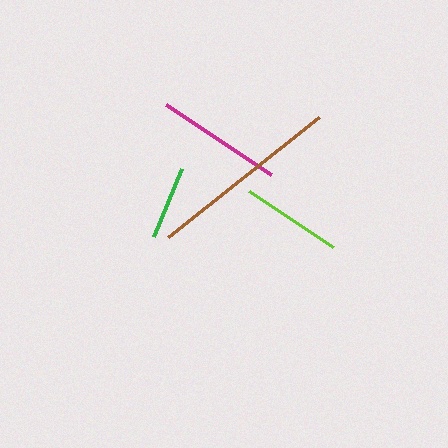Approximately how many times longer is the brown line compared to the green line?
The brown line is approximately 2.6 times the length of the green line.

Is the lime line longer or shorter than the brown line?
The brown line is longer than the lime line.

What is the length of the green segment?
The green segment is approximately 74 pixels long.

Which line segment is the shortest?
The green line is the shortest at approximately 74 pixels.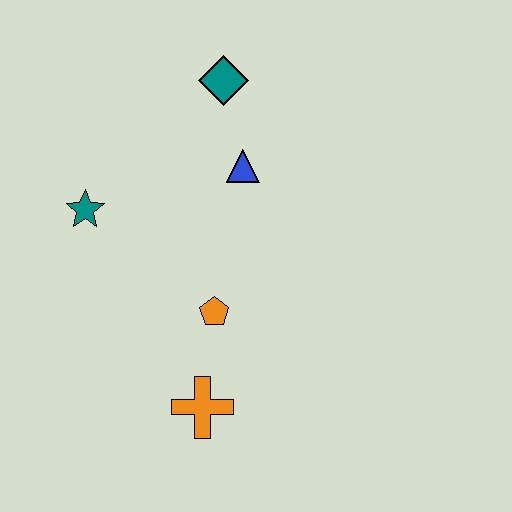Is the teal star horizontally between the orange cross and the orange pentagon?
No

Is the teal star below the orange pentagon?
No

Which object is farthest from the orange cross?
The teal diamond is farthest from the orange cross.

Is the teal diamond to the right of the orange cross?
Yes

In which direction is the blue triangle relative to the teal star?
The blue triangle is to the right of the teal star.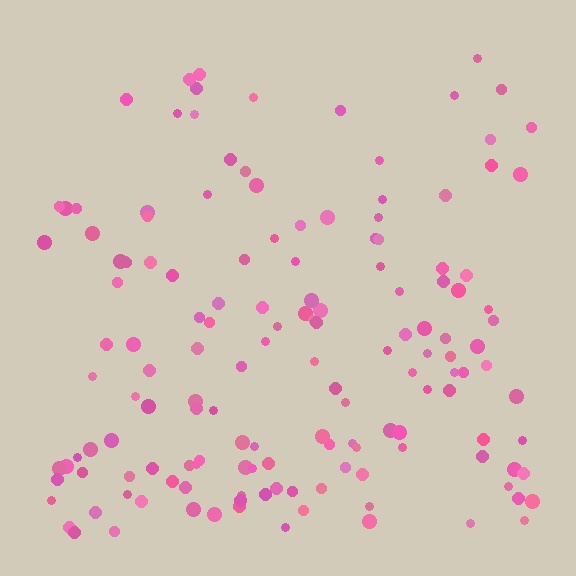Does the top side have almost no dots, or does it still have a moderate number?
Still a moderate number, just noticeably fewer than the bottom.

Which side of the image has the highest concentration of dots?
The bottom.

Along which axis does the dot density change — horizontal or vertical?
Vertical.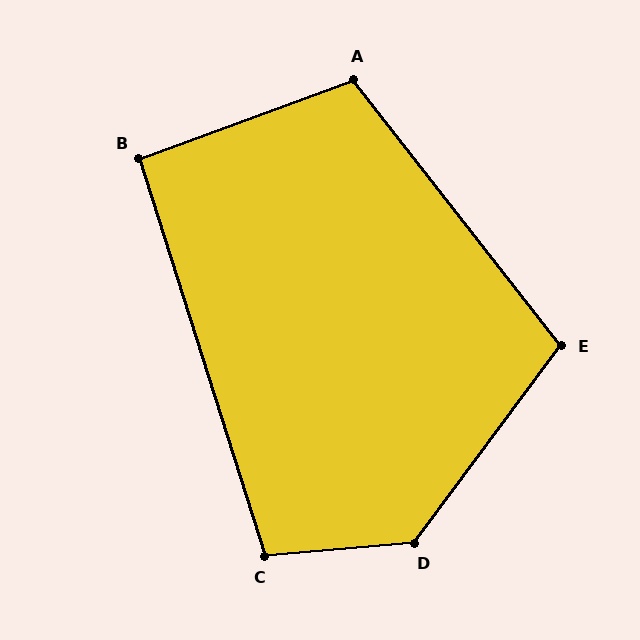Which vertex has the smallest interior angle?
B, at approximately 93 degrees.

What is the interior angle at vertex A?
Approximately 108 degrees (obtuse).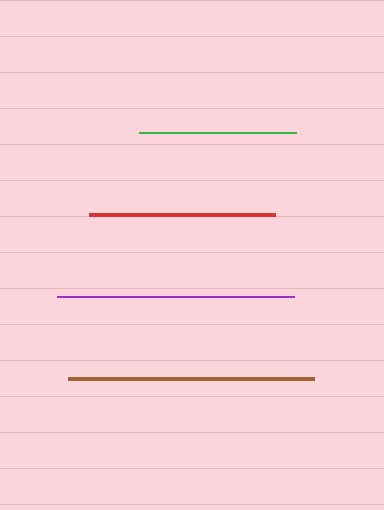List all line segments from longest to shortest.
From longest to shortest: brown, purple, red, green.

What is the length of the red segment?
The red segment is approximately 186 pixels long.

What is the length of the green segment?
The green segment is approximately 158 pixels long.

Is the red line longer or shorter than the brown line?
The brown line is longer than the red line.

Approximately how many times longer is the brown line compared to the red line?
The brown line is approximately 1.3 times the length of the red line.